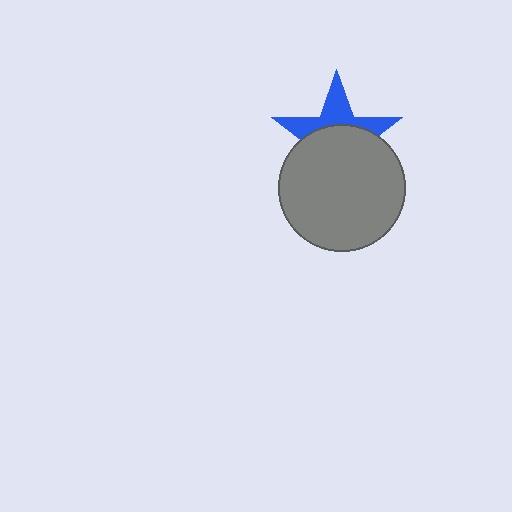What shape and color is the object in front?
The object in front is a gray circle.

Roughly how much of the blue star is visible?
A small part of it is visible (roughly 39%).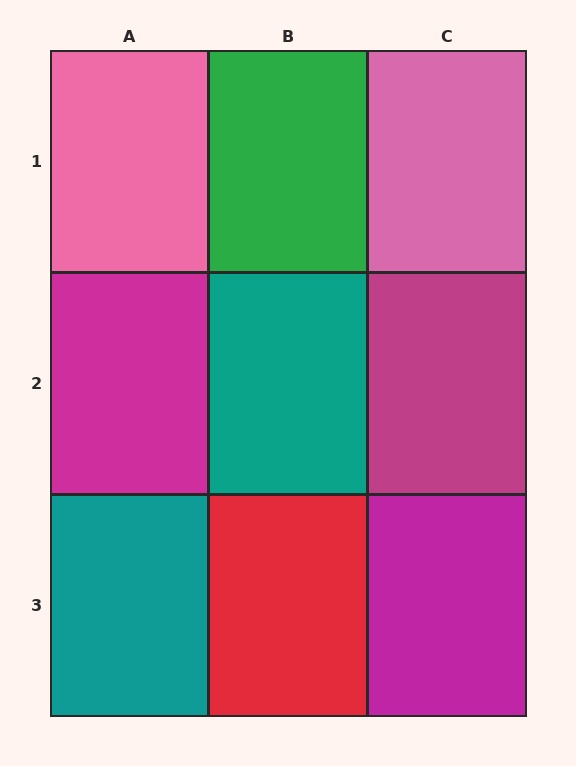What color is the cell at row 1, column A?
Pink.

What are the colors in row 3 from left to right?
Teal, red, magenta.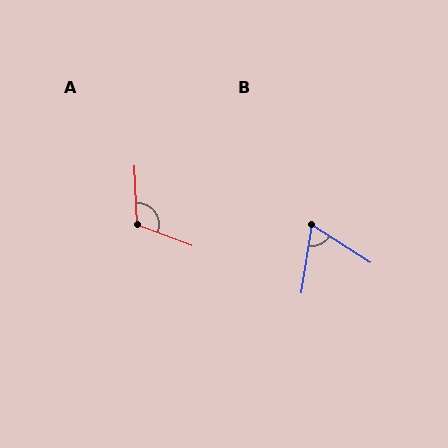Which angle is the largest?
A, at approximately 113 degrees.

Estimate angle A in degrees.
Approximately 113 degrees.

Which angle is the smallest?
B, at approximately 65 degrees.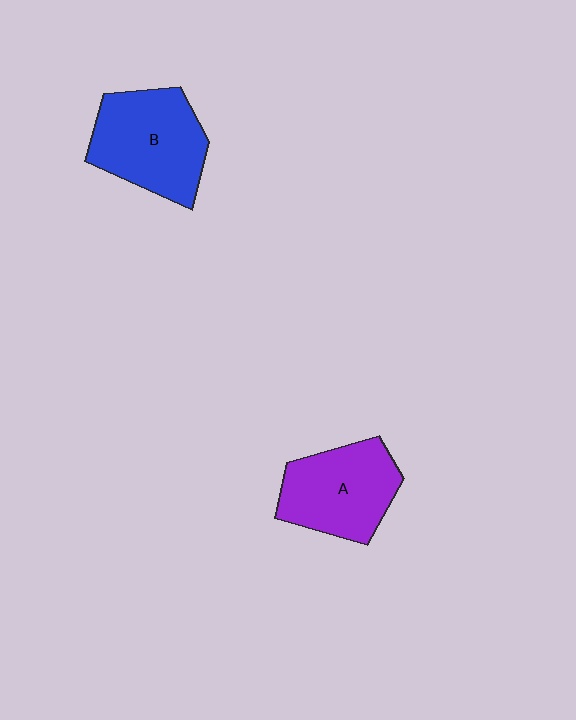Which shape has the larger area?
Shape B (blue).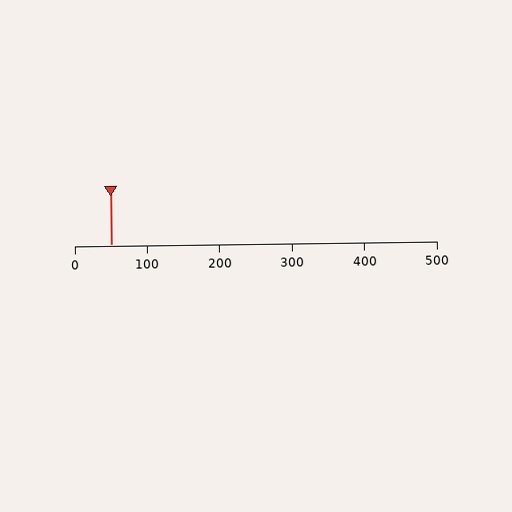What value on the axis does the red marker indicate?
The marker indicates approximately 50.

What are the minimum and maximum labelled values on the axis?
The axis runs from 0 to 500.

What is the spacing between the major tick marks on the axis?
The major ticks are spaced 100 apart.